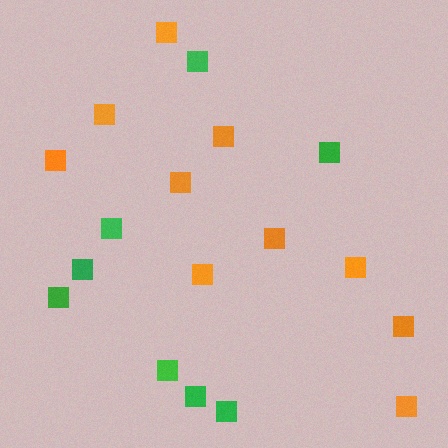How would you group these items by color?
There are 2 groups: one group of orange squares (10) and one group of green squares (8).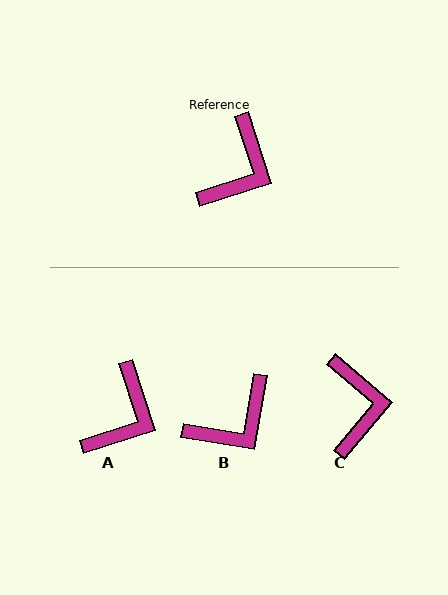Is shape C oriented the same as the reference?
No, it is off by about 32 degrees.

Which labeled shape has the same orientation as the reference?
A.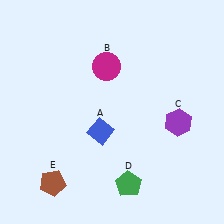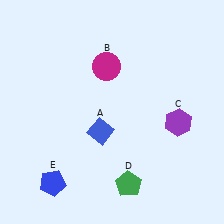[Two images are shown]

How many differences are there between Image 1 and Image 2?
There is 1 difference between the two images.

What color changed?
The pentagon (E) changed from brown in Image 1 to blue in Image 2.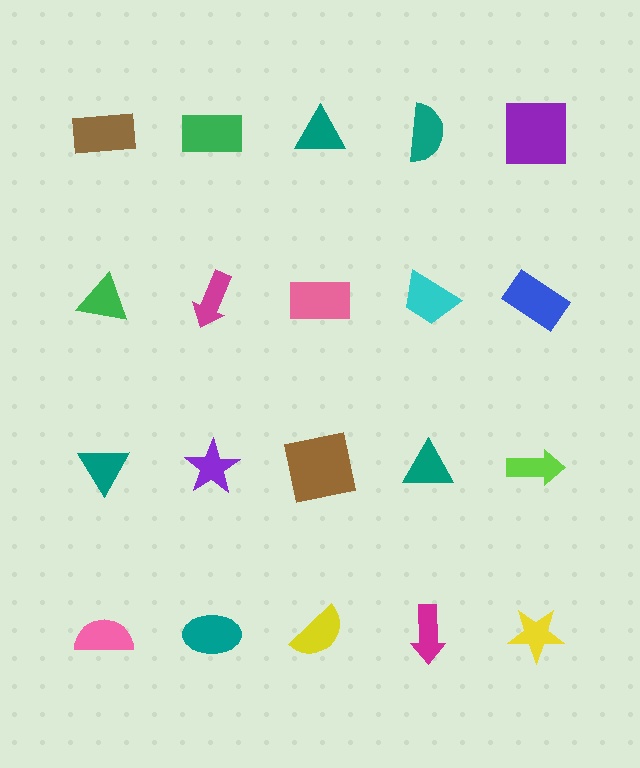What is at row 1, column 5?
A purple square.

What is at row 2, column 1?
A green triangle.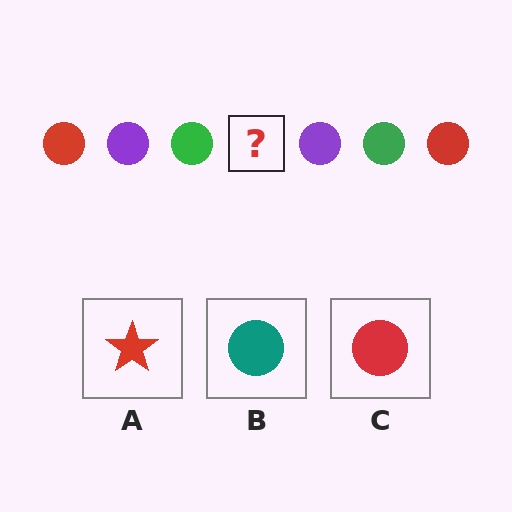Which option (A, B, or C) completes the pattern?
C.